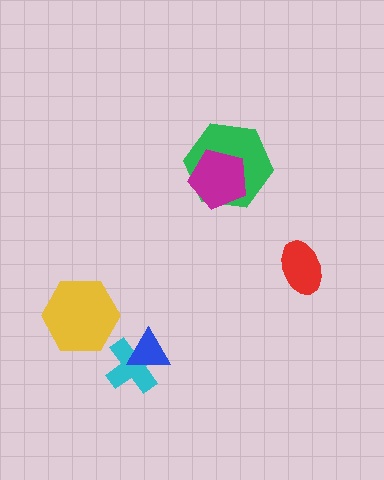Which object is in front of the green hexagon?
The magenta pentagon is in front of the green hexagon.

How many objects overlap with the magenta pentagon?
1 object overlaps with the magenta pentagon.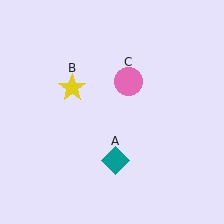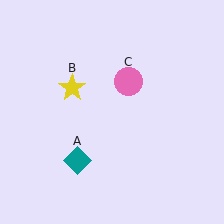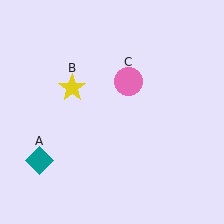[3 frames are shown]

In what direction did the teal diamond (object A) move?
The teal diamond (object A) moved left.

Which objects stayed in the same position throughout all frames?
Yellow star (object B) and pink circle (object C) remained stationary.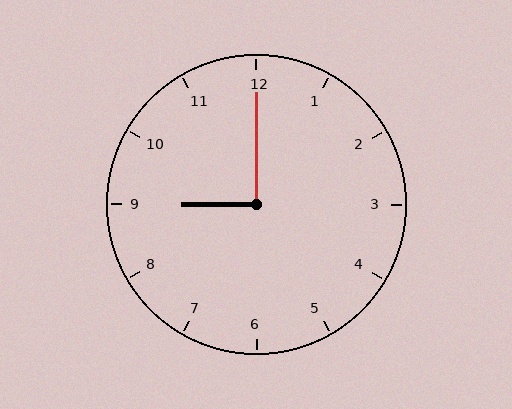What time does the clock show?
9:00.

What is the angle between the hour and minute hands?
Approximately 90 degrees.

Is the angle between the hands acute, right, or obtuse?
It is right.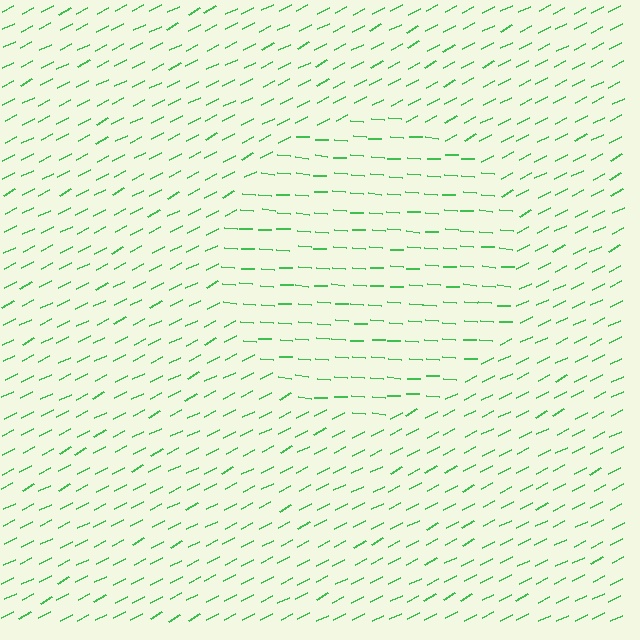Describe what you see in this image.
The image is filled with small green line segments. A circle region in the image has lines oriented differently from the surrounding lines, creating a visible texture boundary.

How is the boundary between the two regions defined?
The boundary is defined purely by a change in line orientation (approximately 31 degrees difference). All lines are the same color and thickness.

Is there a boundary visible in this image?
Yes, there is a texture boundary formed by a change in line orientation.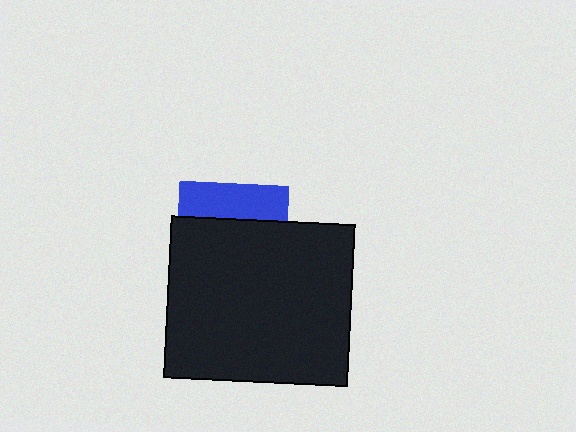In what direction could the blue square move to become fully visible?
The blue square could move up. That would shift it out from behind the black rectangle entirely.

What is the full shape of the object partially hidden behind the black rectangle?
The partially hidden object is a blue square.